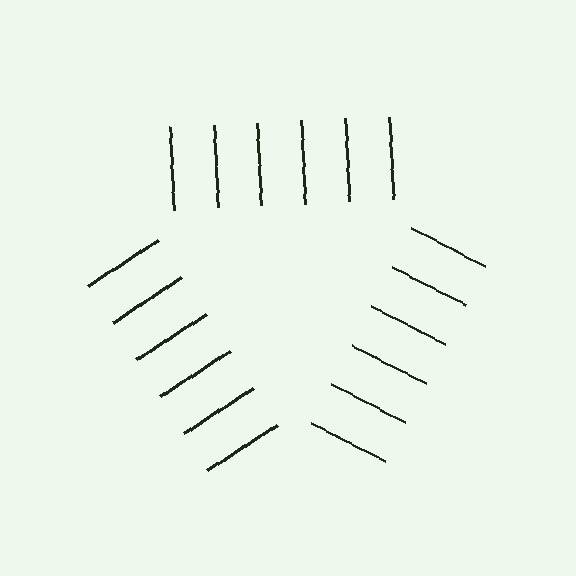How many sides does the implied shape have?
3 sides — the line-ends trace a triangle.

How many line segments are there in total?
18 — 6 along each of the 3 edges.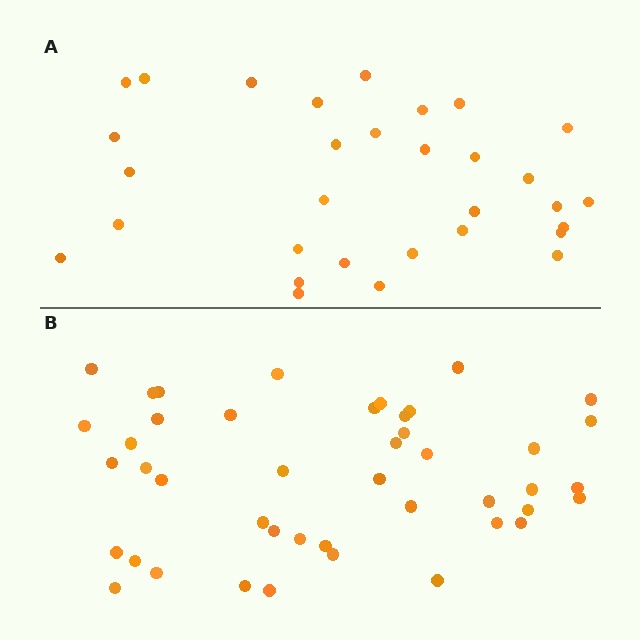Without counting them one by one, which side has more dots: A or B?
Region B (the bottom region) has more dots.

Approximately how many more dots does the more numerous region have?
Region B has approximately 15 more dots than region A.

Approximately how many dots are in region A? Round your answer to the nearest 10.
About 30 dots. (The exact count is 31, which rounds to 30.)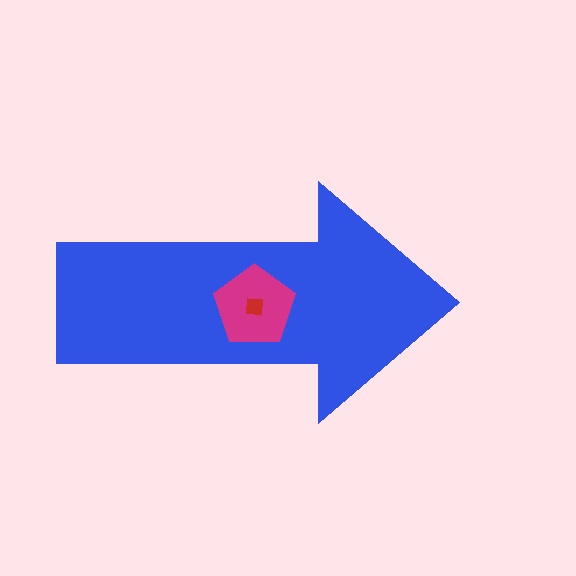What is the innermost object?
The red square.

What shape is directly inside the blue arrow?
The magenta pentagon.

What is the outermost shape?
The blue arrow.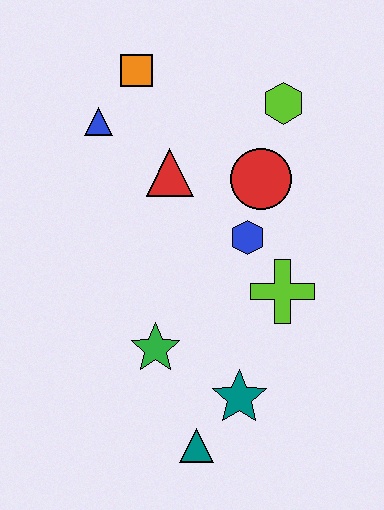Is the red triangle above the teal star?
Yes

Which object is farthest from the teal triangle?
The orange square is farthest from the teal triangle.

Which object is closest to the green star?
The teal star is closest to the green star.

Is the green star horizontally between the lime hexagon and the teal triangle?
No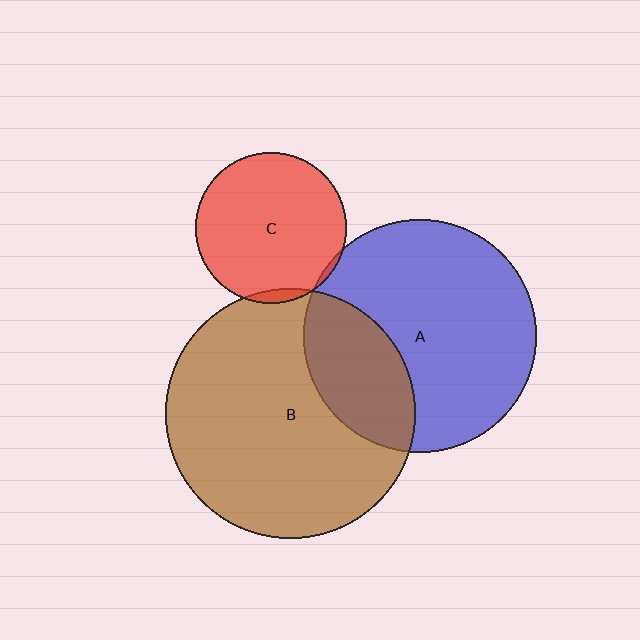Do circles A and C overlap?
Yes.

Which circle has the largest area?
Circle B (brown).